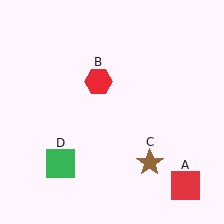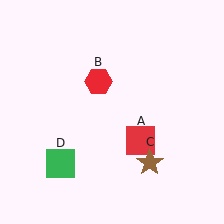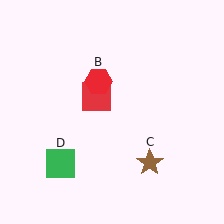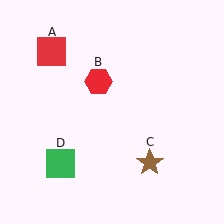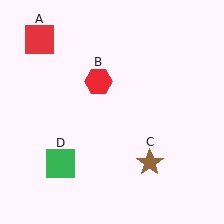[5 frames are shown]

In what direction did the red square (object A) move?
The red square (object A) moved up and to the left.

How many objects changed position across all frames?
1 object changed position: red square (object A).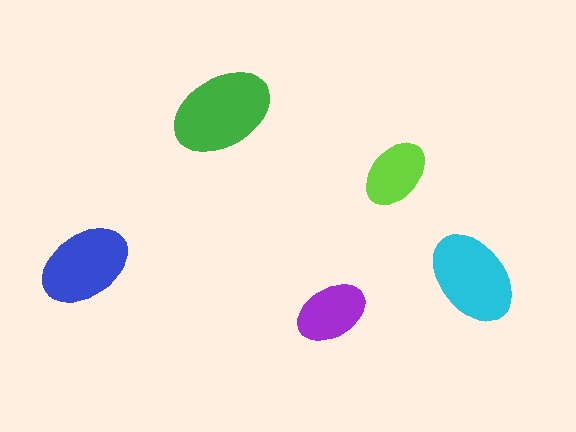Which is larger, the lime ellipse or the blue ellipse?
The blue one.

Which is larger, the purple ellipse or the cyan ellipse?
The cyan one.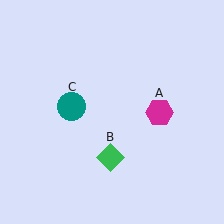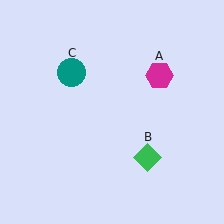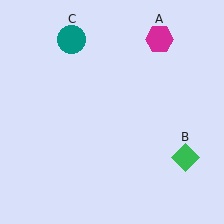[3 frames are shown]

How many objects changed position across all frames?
3 objects changed position: magenta hexagon (object A), green diamond (object B), teal circle (object C).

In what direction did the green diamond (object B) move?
The green diamond (object B) moved right.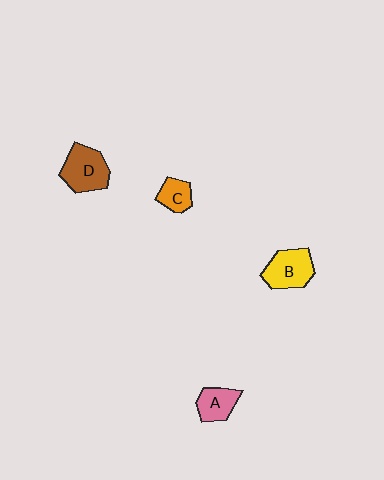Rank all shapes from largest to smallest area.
From largest to smallest: D (brown), B (yellow), A (pink), C (orange).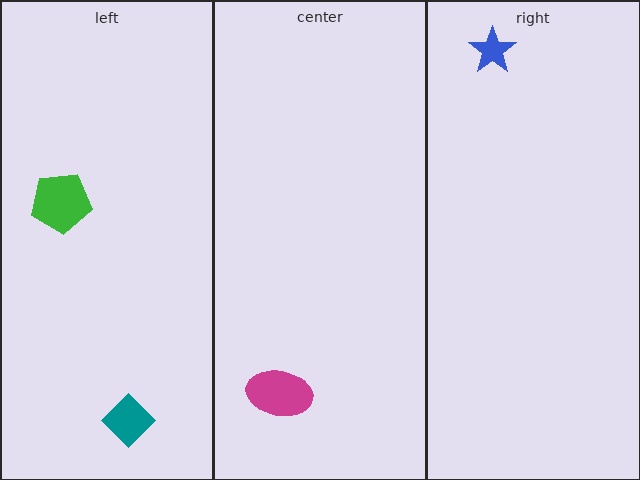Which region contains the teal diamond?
The left region.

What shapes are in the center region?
The magenta ellipse.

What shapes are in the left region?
The green pentagon, the teal diamond.